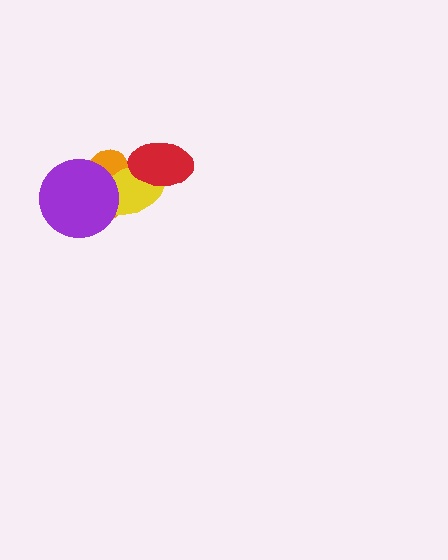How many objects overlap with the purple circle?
2 objects overlap with the purple circle.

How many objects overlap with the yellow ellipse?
3 objects overlap with the yellow ellipse.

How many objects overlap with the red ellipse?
2 objects overlap with the red ellipse.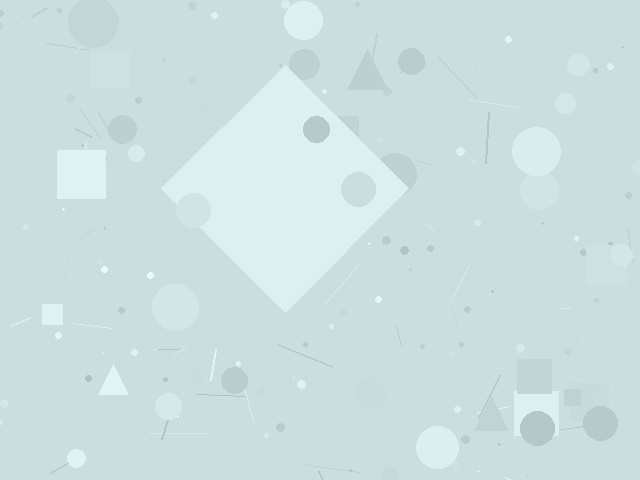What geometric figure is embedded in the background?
A diamond is embedded in the background.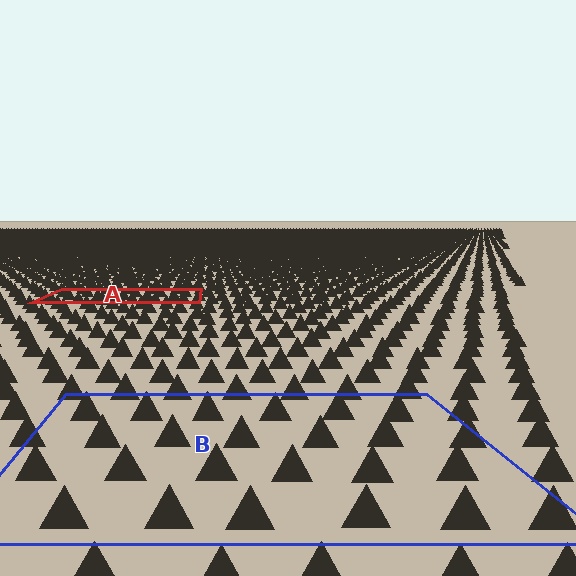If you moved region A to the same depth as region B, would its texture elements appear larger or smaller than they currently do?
They would appear larger. At a closer depth, the same texture elements are projected at a bigger on-screen size.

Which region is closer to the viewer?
Region B is closer. The texture elements there are larger and more spread out.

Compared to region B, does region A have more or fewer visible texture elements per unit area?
Region A has more texture elements per unit area — they are packed more densely because it is farther away.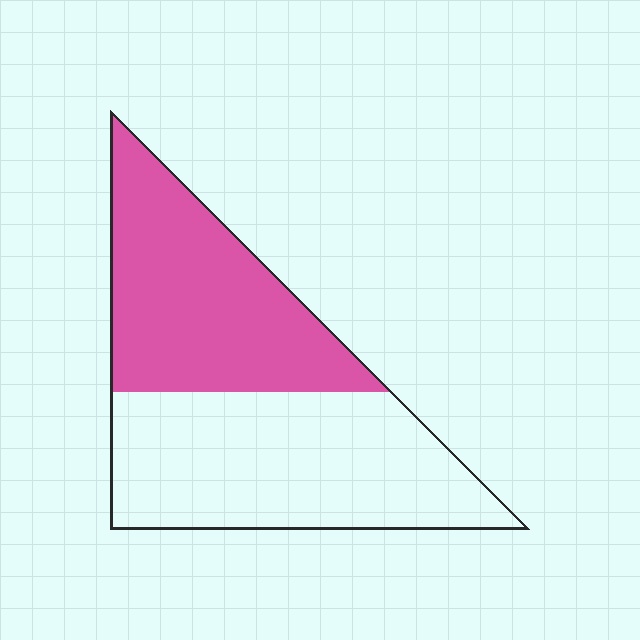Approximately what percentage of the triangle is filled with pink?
Approximately 45%.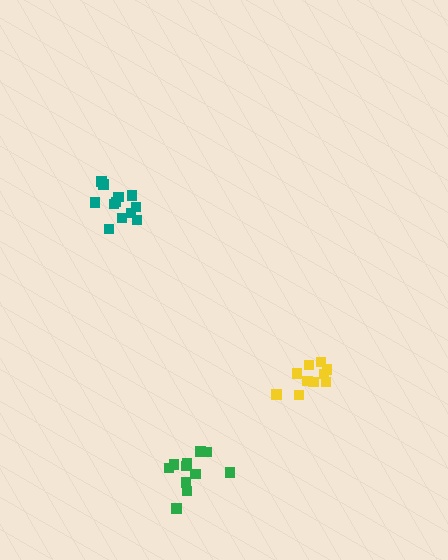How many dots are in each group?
Group 1: 12 dots, Group 2: 11 dots, Group 3: 11 dots (34 total).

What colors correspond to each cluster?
The clusters are colored: teal, green, yellow.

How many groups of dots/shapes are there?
There are 3 groups.